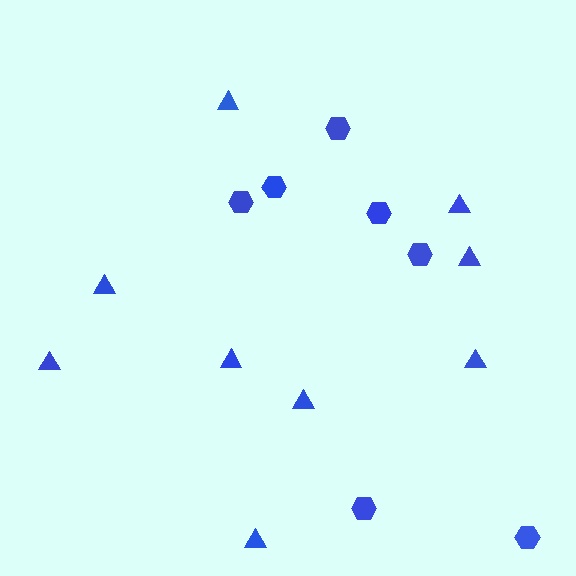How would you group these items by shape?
There are 2 groups: one group of hexagons (7) and one group of triangles (9).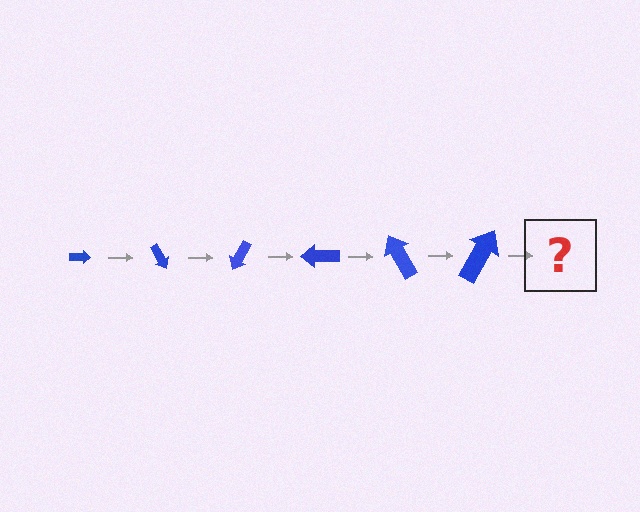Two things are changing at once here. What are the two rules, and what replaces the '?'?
The two rules are that the arrow grows larger each step and it rotates 60 degrees each step. The '?' should be an arrow, larger than the previous one and rotated 360 degrees from the start.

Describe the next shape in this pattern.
It should be an arrow, larger than the previous one and rotated 360 degrees from the start.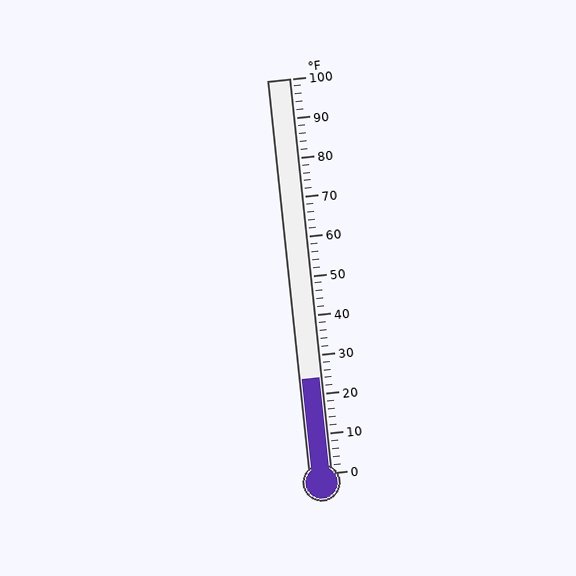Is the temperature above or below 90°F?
The temperature is below 90°F.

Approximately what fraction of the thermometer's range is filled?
The thermometer is filled to approximately 25% of its range.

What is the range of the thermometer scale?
The thermometer scale ranges from 0°F to 100°F.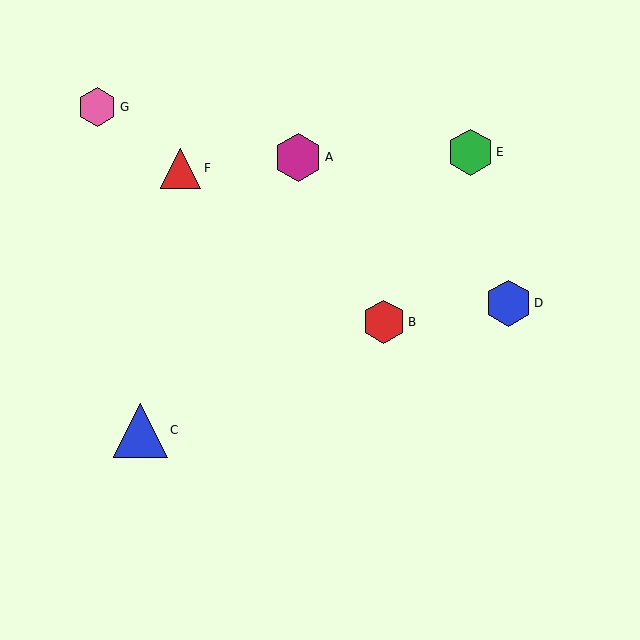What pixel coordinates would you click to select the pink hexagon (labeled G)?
Click at (97, 107) to select the pink hexagon G.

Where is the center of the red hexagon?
The center of the red hexagon is at (384, 322).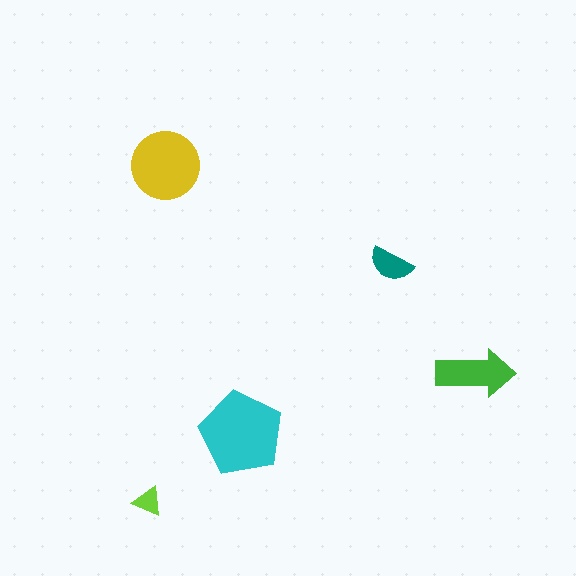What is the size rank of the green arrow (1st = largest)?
3rd.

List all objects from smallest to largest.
The lime triangle, the teal semicircle, the green arrow, the yellow circle, the cyan pentagon.